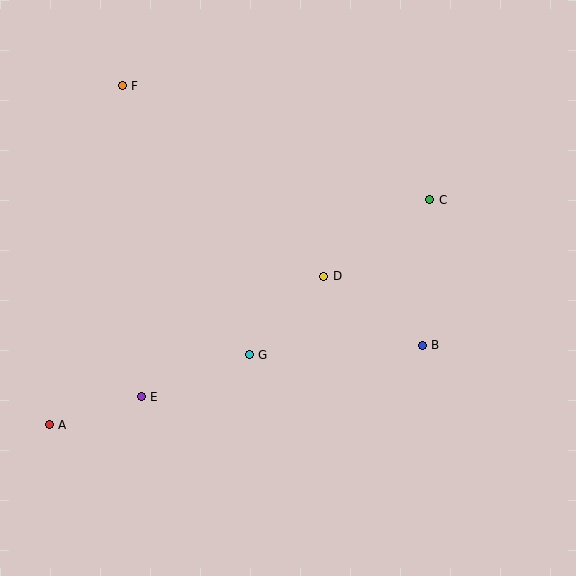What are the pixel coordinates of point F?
Point F is at (122, 86).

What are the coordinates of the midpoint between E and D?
The midpoint between E and D is at (232, 336).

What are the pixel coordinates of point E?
Point E is at (141, 397).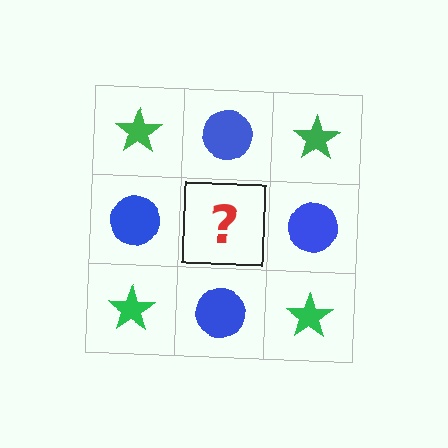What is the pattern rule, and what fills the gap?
The rule is that it alternates green star and blue circle in a checkerboard pattern. The gap should be filled with a green star.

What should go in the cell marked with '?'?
The missing cell should contain a green star.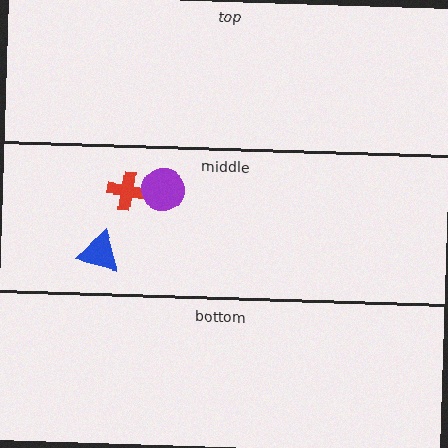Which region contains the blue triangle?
The middle region.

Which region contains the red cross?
The middle region.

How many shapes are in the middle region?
3.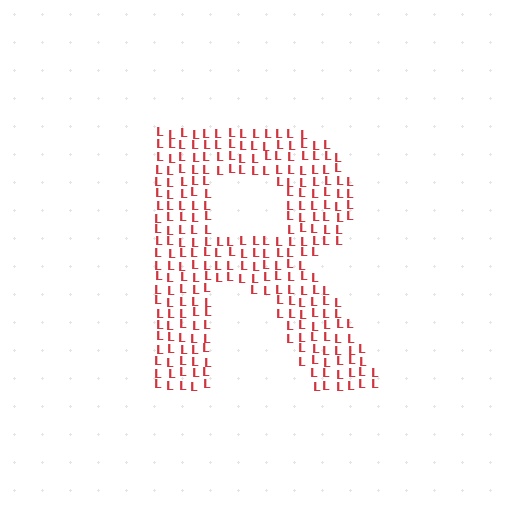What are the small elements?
The small elements are letter L's.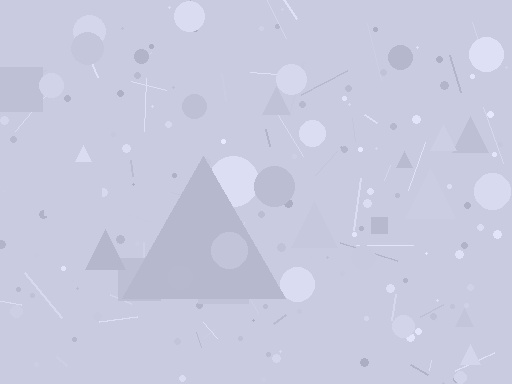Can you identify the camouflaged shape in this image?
The camouflaged shape is a triangle.